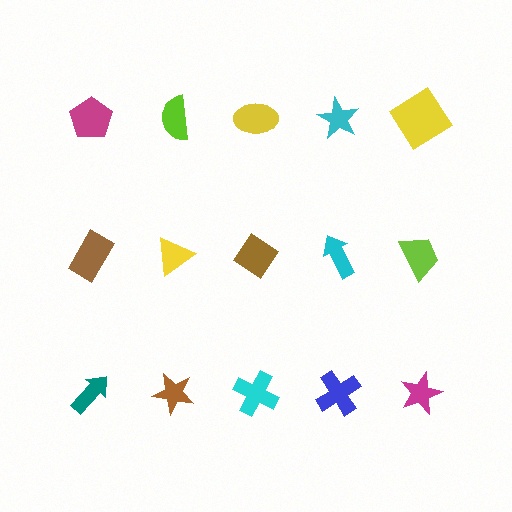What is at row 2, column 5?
A lime trapezoid.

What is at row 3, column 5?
A magenta star.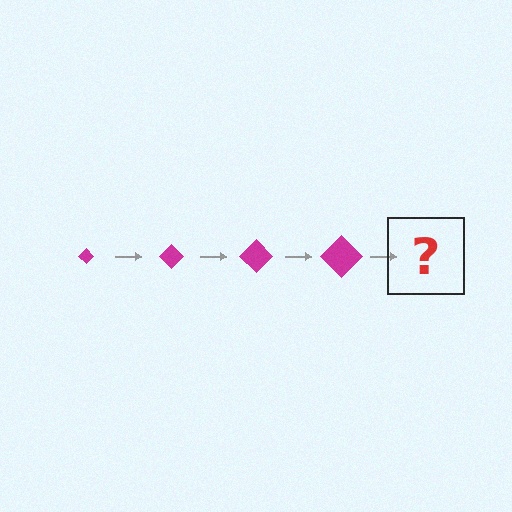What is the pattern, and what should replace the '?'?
The pattern is that the diamond gets progressively larger each step. The '?' should be a magenta diamond, larger than the previous one.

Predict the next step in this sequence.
The next step is a magenta diamond, larger than the previous one.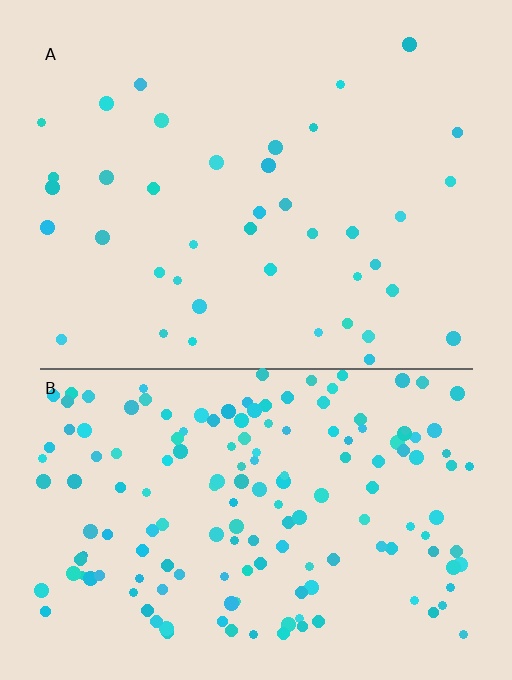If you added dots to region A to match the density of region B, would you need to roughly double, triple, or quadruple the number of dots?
Approximately quadruple.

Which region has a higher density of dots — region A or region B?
B (the bottom).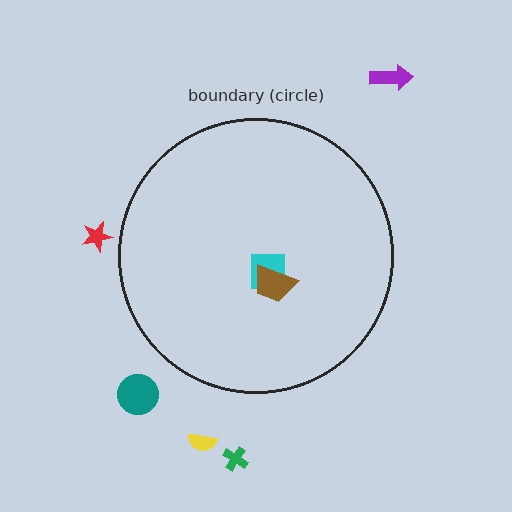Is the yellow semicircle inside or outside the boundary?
Outside.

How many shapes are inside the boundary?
2 inside, 5 outside.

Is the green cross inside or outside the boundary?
Outside.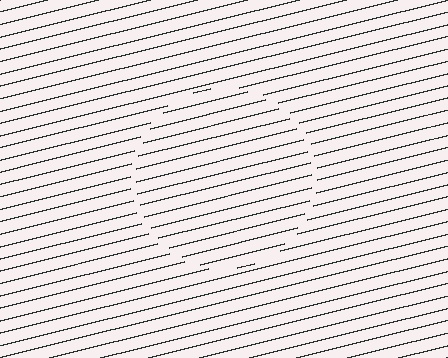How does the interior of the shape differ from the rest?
The interior of the shape contains the same grating, shifted by half a period — the contour is defined by the phase discontinuity where line-ends from the inner and outer gratings abut.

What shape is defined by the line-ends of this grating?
An illusory circle. The interior of the shape contains the same grating, shifted by half a period — the contour is defined by the phase discontinuity where line-ends from the inner and outer gratings abut.